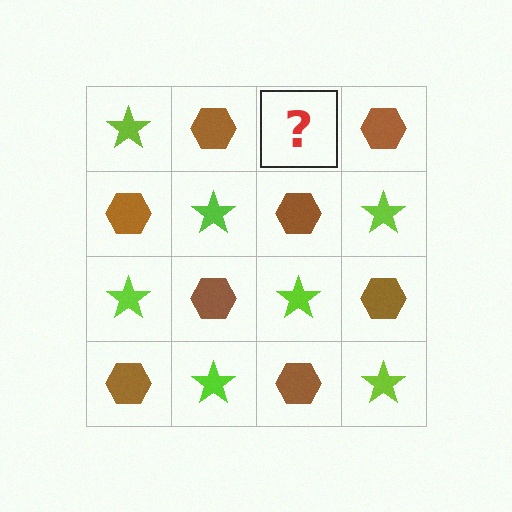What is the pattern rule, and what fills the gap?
The rule is that it alternates lime star and brown hexagon in a checkerboard pattern. The gap should be filled with a lime star.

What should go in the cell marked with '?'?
The missing cell should contain a lime star.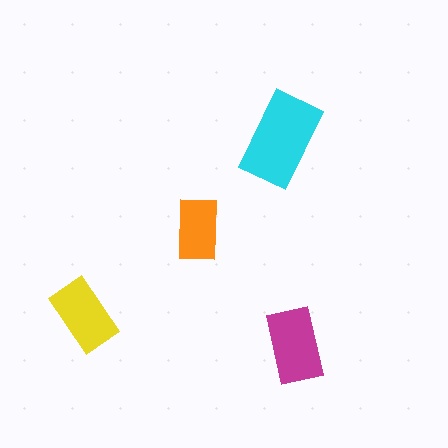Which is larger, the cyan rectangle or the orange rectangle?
The cyan one.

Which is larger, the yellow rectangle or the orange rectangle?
The yellow one.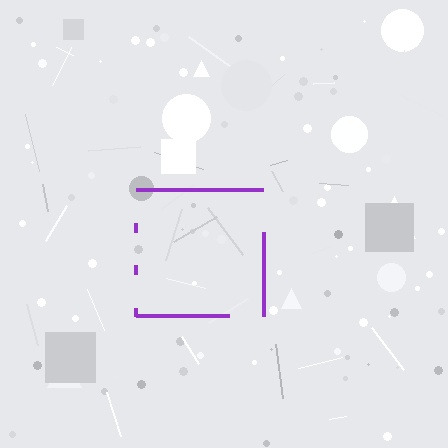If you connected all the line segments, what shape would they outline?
They would outline a square.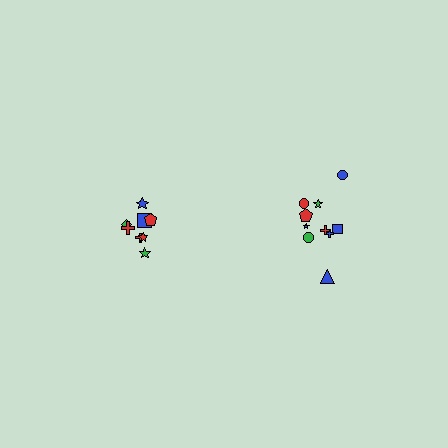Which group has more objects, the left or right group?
The right group.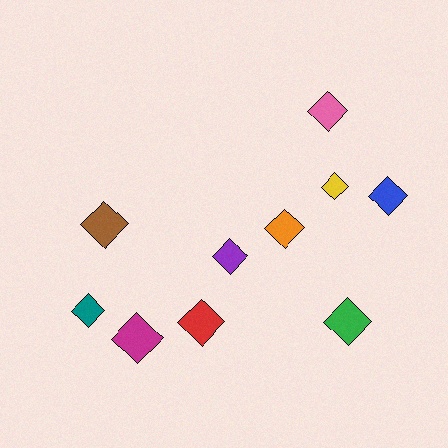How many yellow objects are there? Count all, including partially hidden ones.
There is 1 yellow object.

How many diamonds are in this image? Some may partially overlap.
There are 10 diamonds.